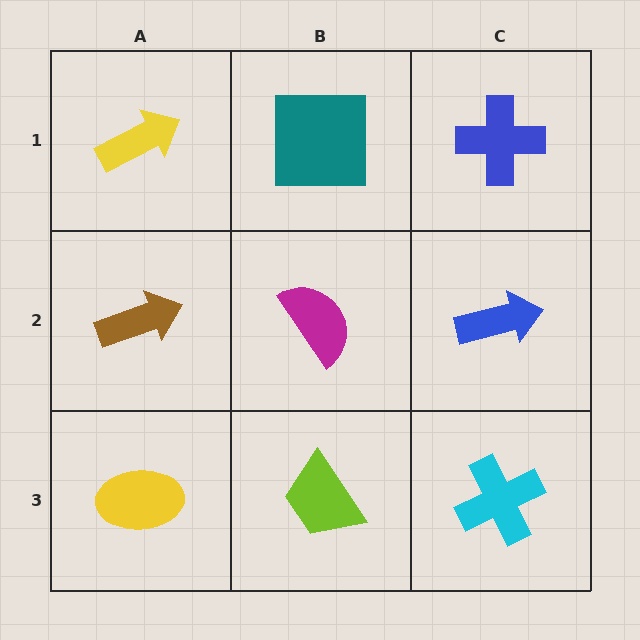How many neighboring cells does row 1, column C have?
2.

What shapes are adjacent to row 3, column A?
A brown arrow (row 2, column A), a lime trapezoid (row 3, column B).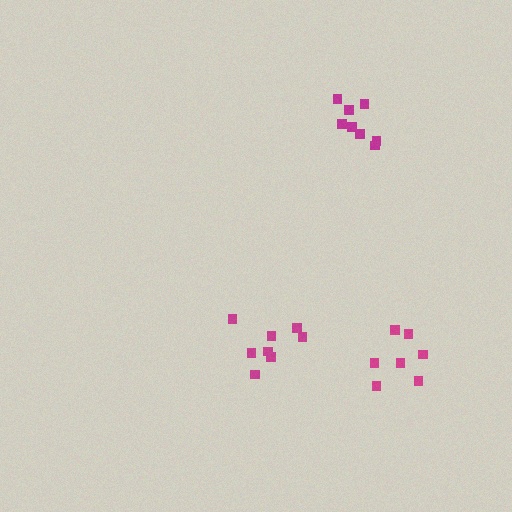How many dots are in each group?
Group 1: 8 dots, Group 2: 8 dots, Group 3: 7 dots (23 total).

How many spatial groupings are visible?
There are 3 spatial groupings.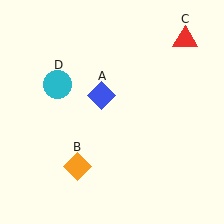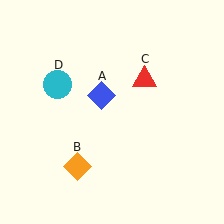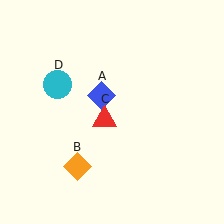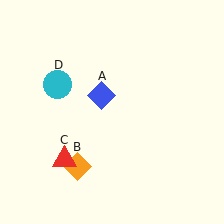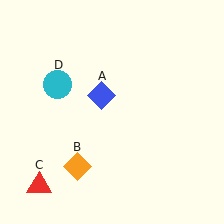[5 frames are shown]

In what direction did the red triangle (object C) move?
The red triangle (object C) moved down and to the left.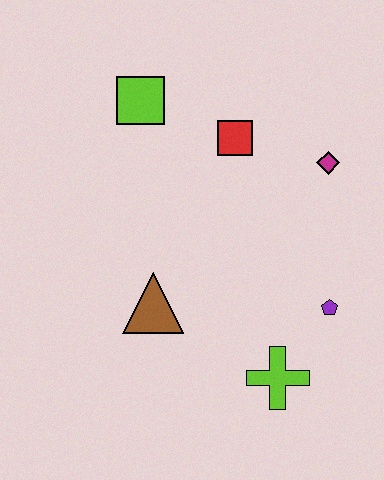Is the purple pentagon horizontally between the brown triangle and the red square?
No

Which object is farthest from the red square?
The lime cross is farthest from the red square.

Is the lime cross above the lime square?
No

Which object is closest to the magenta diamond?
The red square is closest to the magenta diamond.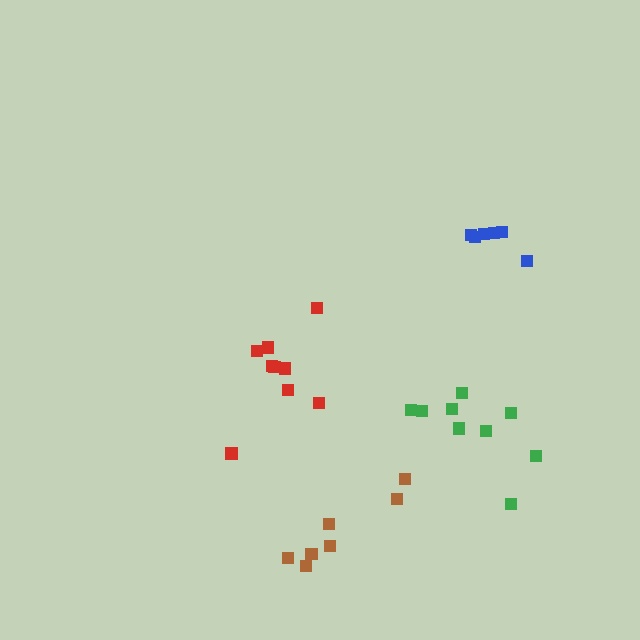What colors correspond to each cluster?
The clusters are colored: red, green, blue, brown.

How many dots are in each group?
Group 1: 9 dots, Group 2: 9 dots, Group 3: 6 dots, Group 4: 7 dots (31 total).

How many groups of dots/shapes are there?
There are 4 groups.